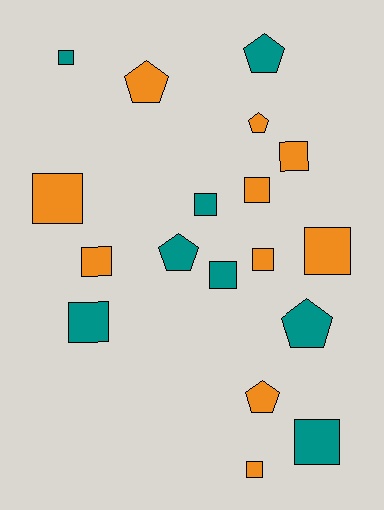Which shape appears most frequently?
Square, with 12 objects.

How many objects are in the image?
There are 18 objects.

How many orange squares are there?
There are 7 orange squares.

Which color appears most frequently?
Orange, with 10 objects.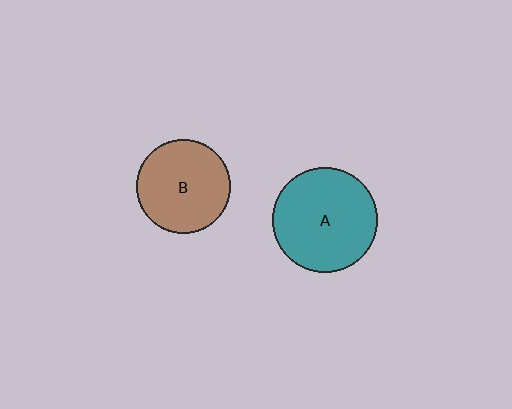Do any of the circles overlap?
No, none of the circles overlap.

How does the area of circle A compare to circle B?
Approximately 1.3 times.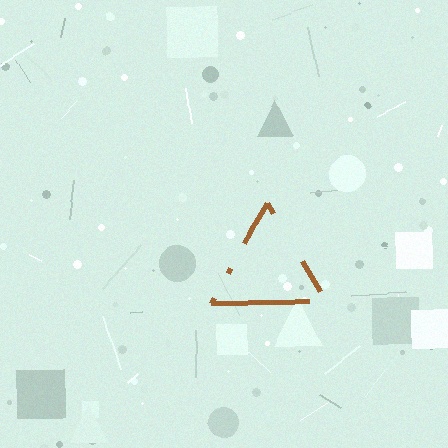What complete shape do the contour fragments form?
The contour fragments form a triangle.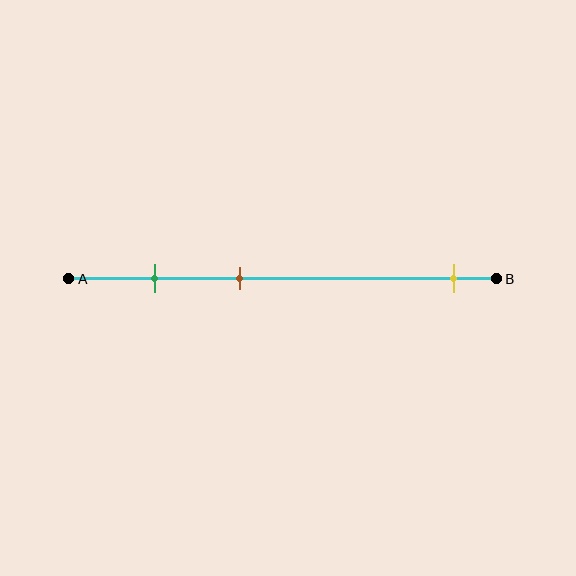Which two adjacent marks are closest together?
The green and brown marks are the closest adjacent pair.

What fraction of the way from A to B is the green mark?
The green mark is approximately 20% (0.2) of the way from A to B.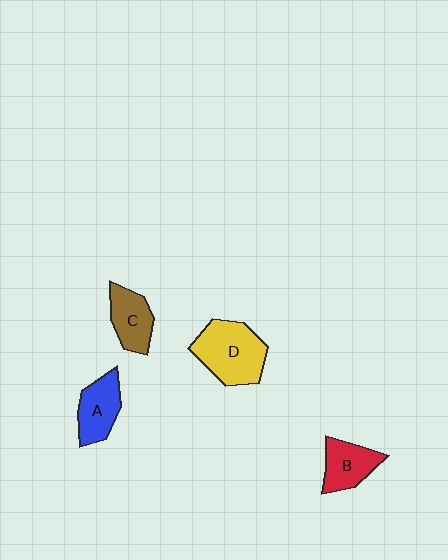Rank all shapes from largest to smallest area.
From largest to smallest: D (yellow), A (blue), C (brown), B (red).